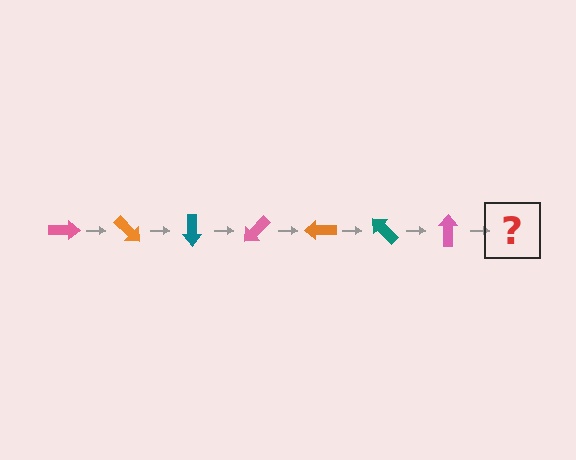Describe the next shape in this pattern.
It should be an orange arrow, rotated 315 degrees from the start.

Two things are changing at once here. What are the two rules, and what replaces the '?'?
The two rules are that it rotates 45 degrees each step and the color cycles through pink, orange, and teal. The '?' should be an orange arrow, rotated 315 degrees from the start.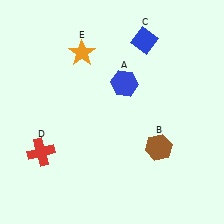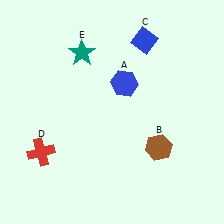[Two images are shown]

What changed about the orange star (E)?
In Image 1, E is orange. In Image 2, it changed to teal.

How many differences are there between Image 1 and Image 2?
There is 1 difference between the two images.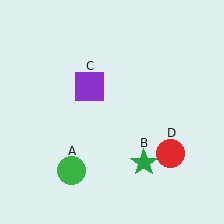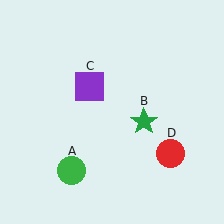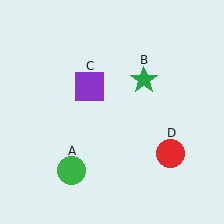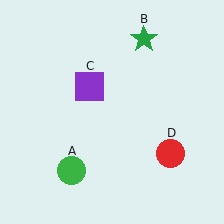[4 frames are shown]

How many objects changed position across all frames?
1 object changed position: green star (object B).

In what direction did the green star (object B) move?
The green star (object B) moved up.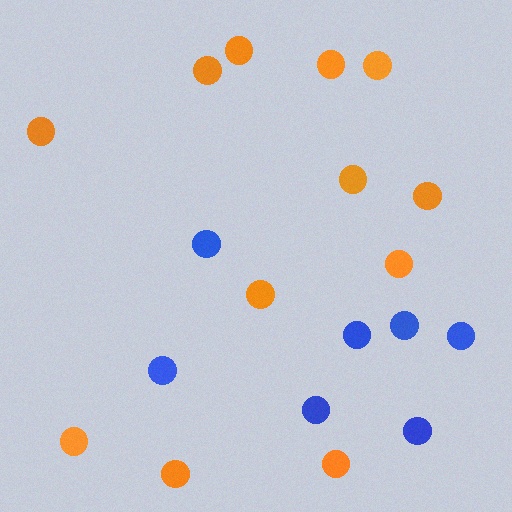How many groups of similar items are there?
There are 2 groups: one group of orange circles (12) and one group of blue circles (7).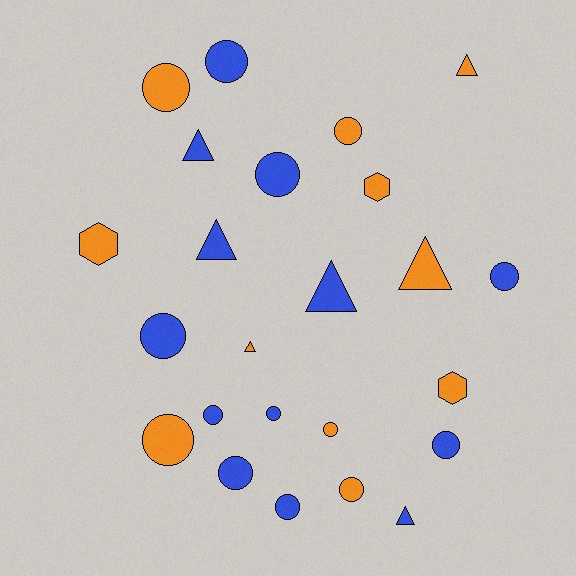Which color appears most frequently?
Blue, with 13 objects.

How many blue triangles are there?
There are 4 blue triangles.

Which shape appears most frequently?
Circle, with 14 objects.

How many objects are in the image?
There are 24 objects.